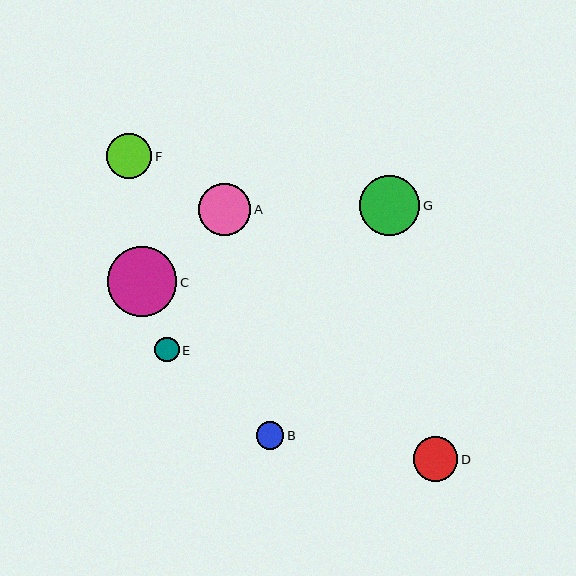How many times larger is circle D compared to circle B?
Circle D is approximately 1.6 times the size of circle B.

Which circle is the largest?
Circle C is the largest with a size of approximately 70 pixels.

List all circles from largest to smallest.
From largest to smallest: C, G, A, F, D, B, E.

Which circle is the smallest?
Circle E is the smallest with a size of approximately 24 pixels.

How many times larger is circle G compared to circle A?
Circle G is approximately 1.1 times the size of circle A.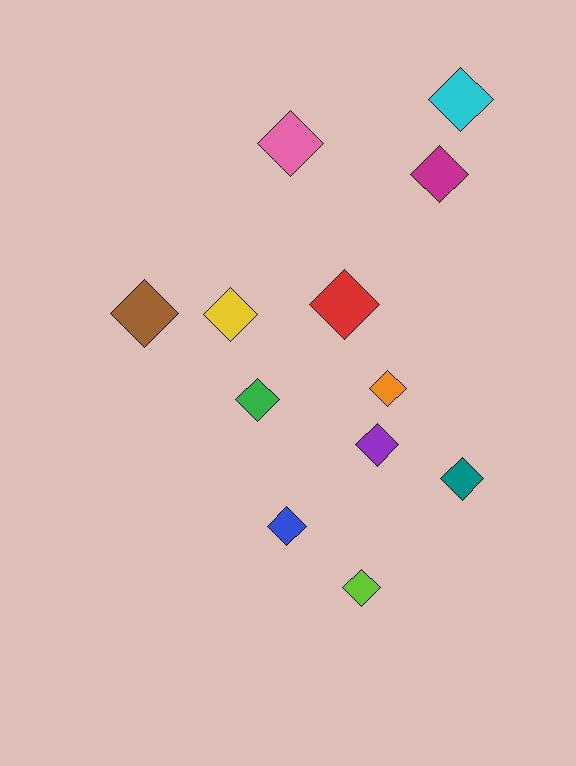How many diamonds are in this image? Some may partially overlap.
There are 12 diamonds.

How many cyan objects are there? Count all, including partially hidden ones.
There is 1 cyan object.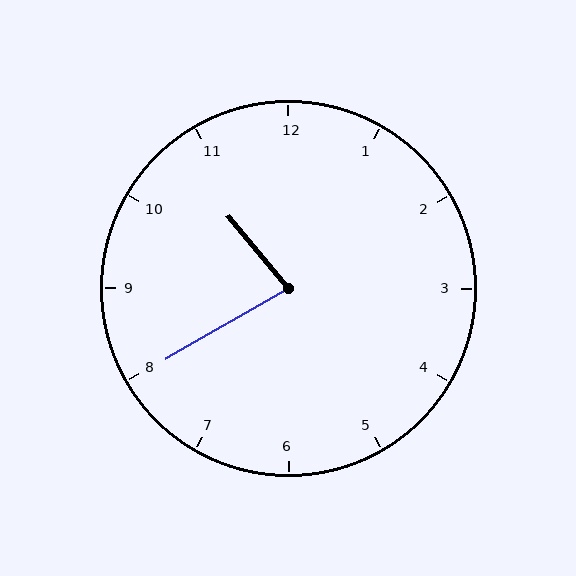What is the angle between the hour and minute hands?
Approximately 80 degrees.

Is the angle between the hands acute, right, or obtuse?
It is acute.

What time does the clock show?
10:40.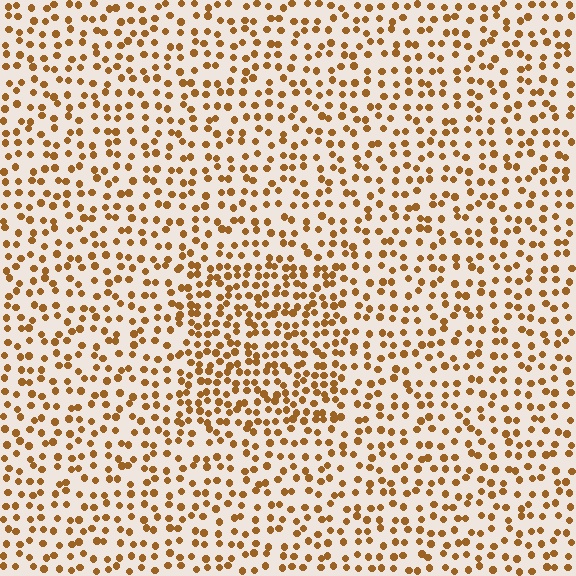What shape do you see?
I see a rectangle.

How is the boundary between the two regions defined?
The boundary is defined by a change in element density (approximately 1.7x ratio). All elements are the same color, size, and shape.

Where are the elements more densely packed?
The elements are more densely packed inside the rectangle boundary.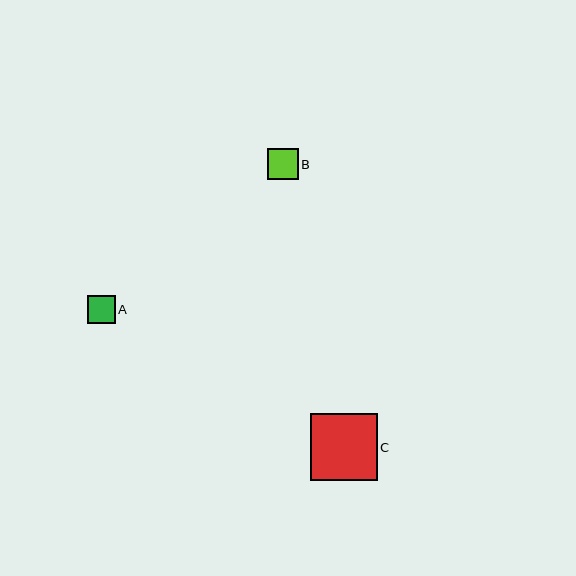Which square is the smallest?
Square A is the smallest with a size of approximately 28 pixels.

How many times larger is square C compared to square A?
Square C is approximately 2.4 times the size of square A.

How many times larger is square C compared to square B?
Square C is approximately 2.2 times the size of square B.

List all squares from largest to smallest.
From largest to smallest: C, B, A.